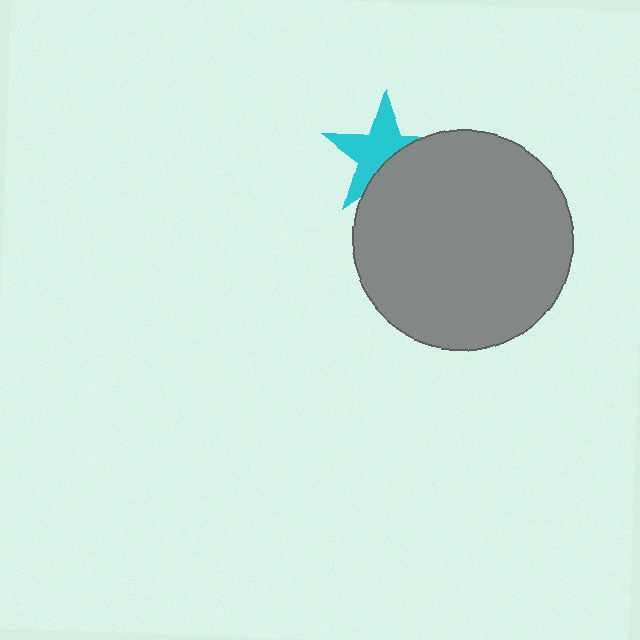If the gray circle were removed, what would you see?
You would see the complete cyan star.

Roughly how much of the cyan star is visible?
About half of it is visible (roughly 60%).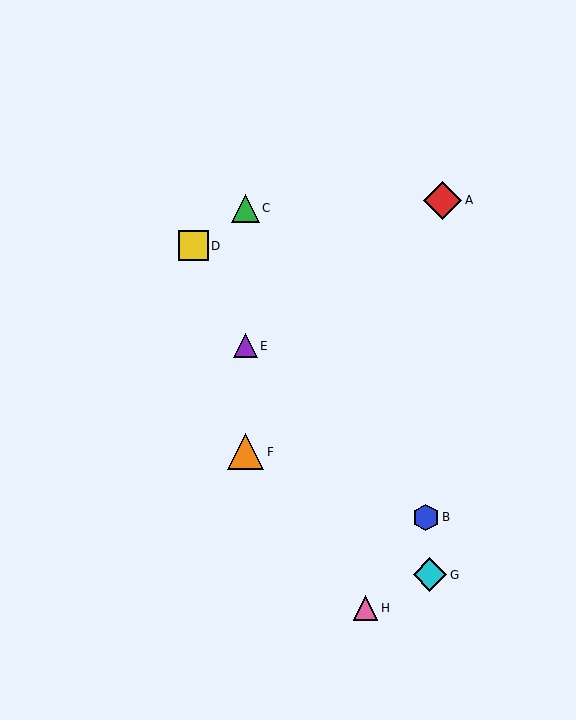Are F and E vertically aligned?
Yes, both are at x≈245.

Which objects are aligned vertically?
Objects C, E, F are aligned vertically.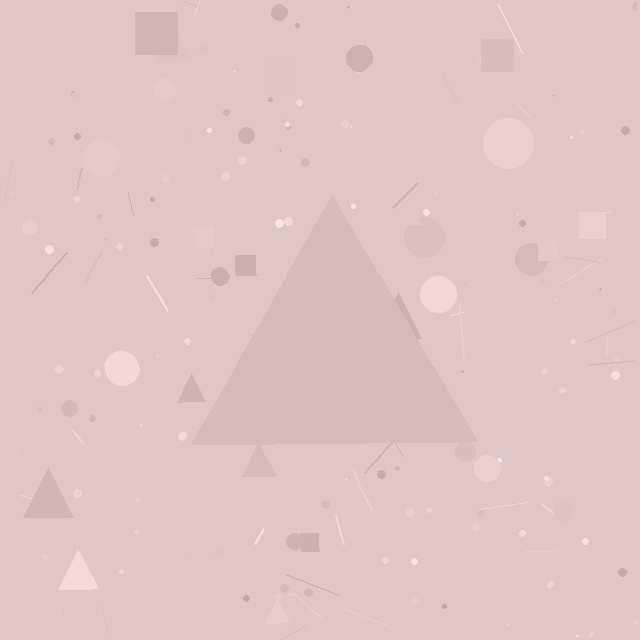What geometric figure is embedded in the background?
A triangle is embedded in the background.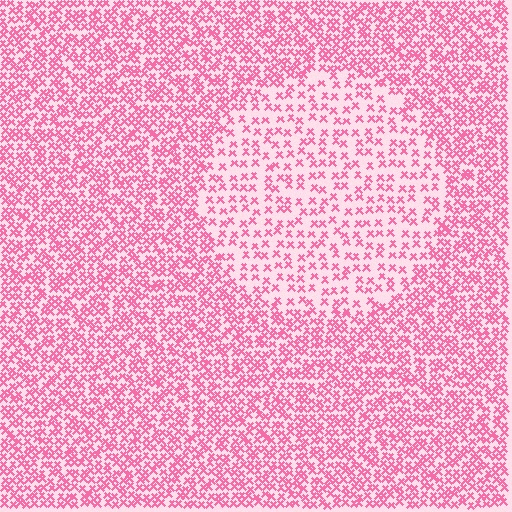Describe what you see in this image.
The image contains small pink elements arranged at two different densities. A circle-shaped region is visible where the elements are less densely packed than the surrounding area.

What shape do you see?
I see a circle.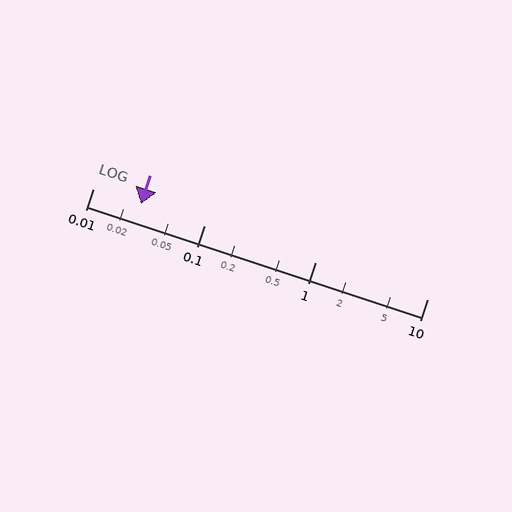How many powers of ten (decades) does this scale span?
The scale spans 3 decades, from 0.01 to 10.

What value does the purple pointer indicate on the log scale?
The pointer indicates approximately 0.027.